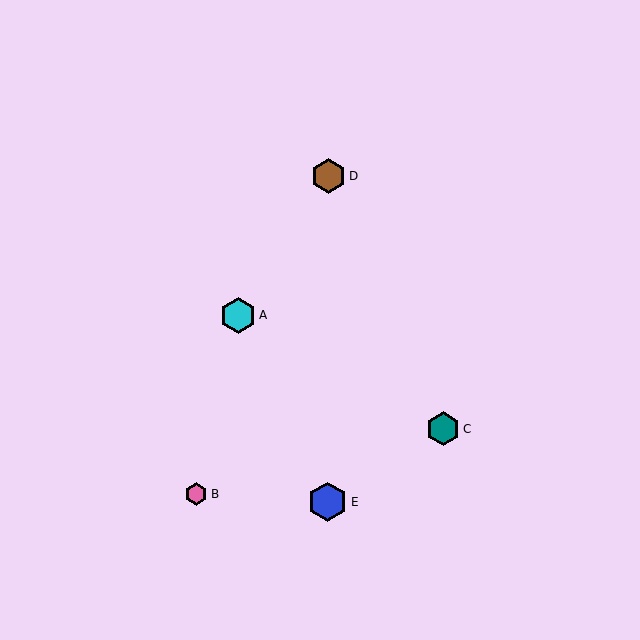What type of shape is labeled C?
Shape C is a teal hexagon.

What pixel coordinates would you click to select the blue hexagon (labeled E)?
Click at (328, 502) to select the blue hexagon E.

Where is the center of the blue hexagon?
The center of the blue hexagon is at (328, 502).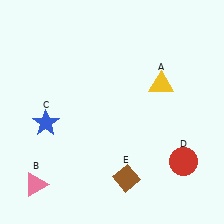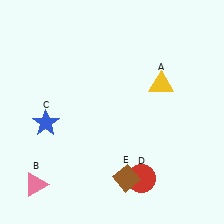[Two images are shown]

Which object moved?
The red circle (D) moved left.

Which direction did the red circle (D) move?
The red circle (D) moved left.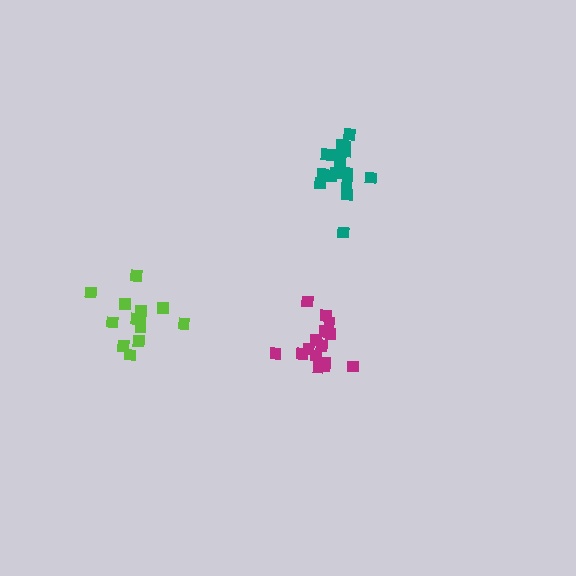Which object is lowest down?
The magenta cluster is bottommost.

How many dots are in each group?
Group 1: 15 dots, Group 2: 13 dots, Group 3: 17 dots (45 total).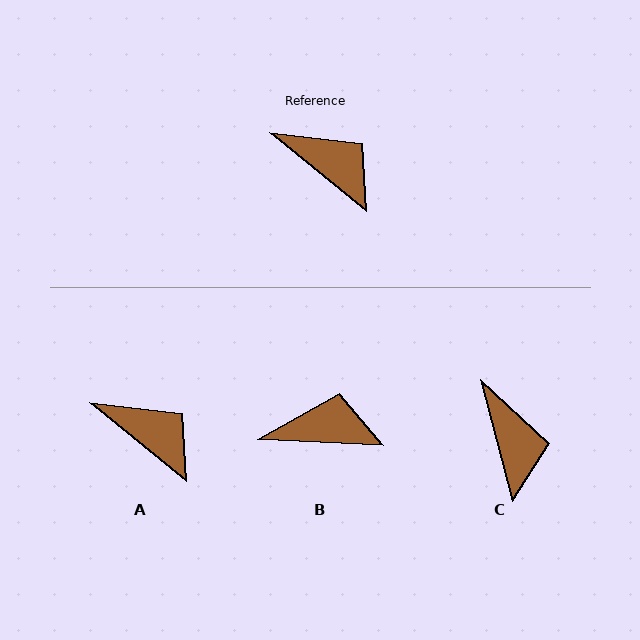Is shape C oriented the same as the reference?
No, it is off by about 36 degrees.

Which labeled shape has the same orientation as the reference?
A.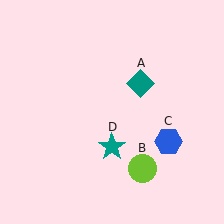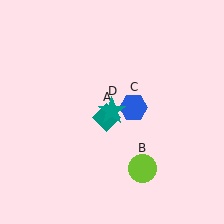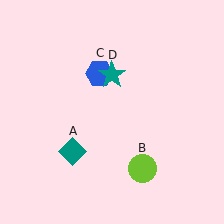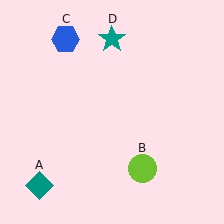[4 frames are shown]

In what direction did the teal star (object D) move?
The teal star (object D) moved up.